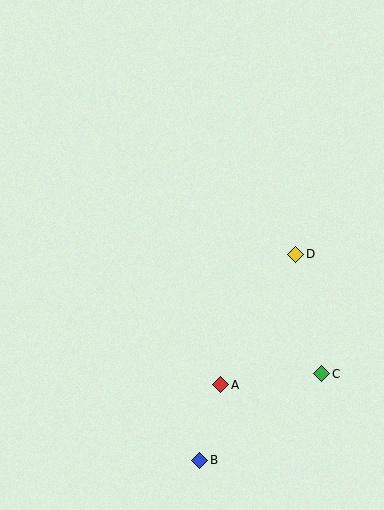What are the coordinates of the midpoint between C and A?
The midpoint between C and A is at (271, 379).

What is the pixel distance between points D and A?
The distance between D and A is 150 pixels.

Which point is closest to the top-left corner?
Point D is closest to the top-left corner.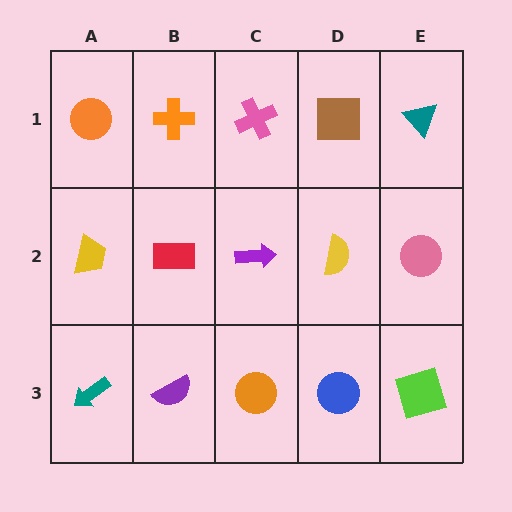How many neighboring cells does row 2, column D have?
4.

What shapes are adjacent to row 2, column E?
A teal triangle (row 1, column E), a lime square (row 3, column E), a yellow semicircle (row 2, column D).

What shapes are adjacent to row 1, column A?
A yellow trapezoid (row 2, column A), an orange cross (row 1, column B).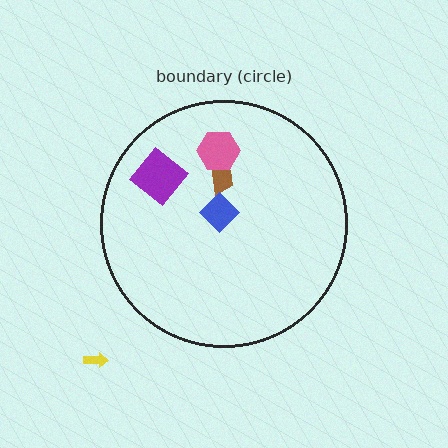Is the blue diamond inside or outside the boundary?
Inside.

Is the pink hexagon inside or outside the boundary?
Inside.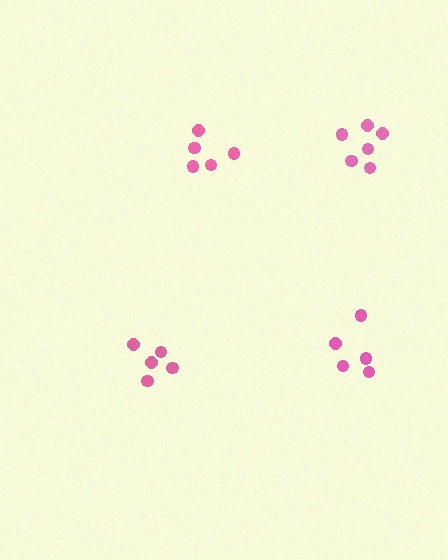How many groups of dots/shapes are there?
There are 4 groups.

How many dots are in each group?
Group 1: 5 dots, Group 2: 6 dots, Group 3: 5 dots, Group 4: 5 dots (21 total).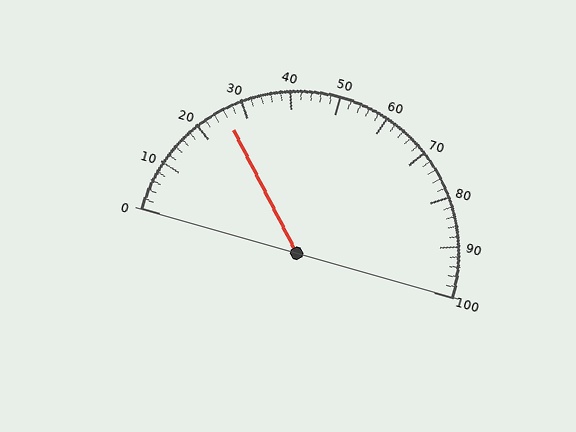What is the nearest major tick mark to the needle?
The nearest major tick mark is 30.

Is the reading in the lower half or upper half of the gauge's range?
The reading is in the lower half of the range (0 to 100).